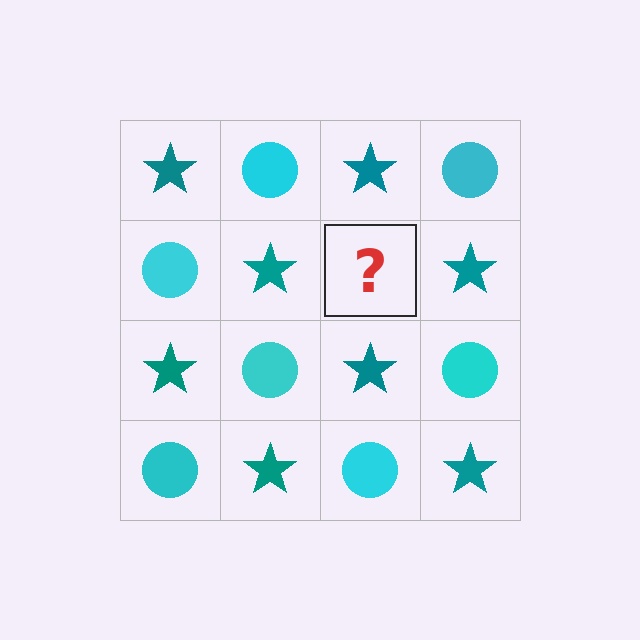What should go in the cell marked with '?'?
The missing cell should contain a cyan circle.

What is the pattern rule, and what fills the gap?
The rule is that it alternates teal star and cyan circle in a checkerboard pattern. The gap should be filled with a cyan circle.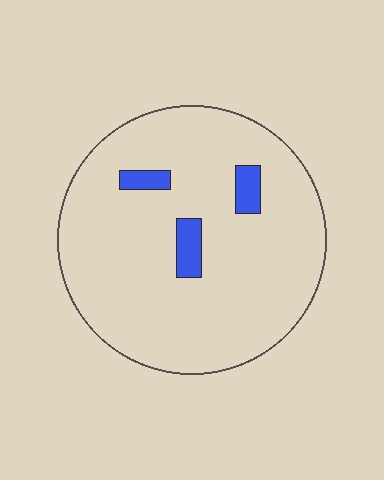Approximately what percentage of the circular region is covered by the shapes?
Approximately 5%.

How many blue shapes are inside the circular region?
3.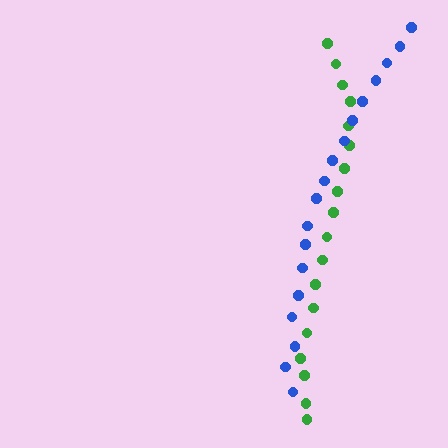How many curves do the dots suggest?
There are 2 distinct paths.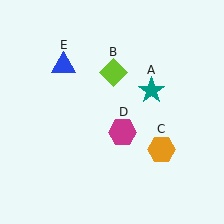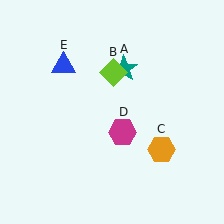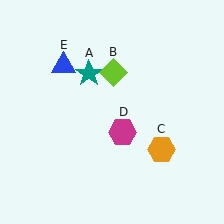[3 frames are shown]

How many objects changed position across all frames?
1 object changed position: teal star (object A).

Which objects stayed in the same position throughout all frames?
Lime diamond (object B) and orange hexagon (object C) and magenta hexagon (object D) and blue triangle (object E) remained stationary.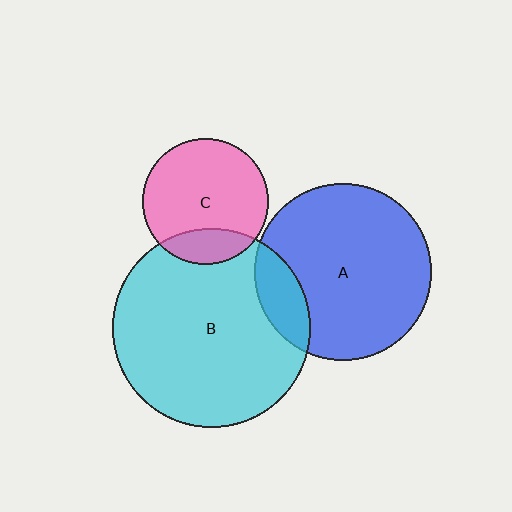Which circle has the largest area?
Circle B (cyan).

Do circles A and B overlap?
Yes.